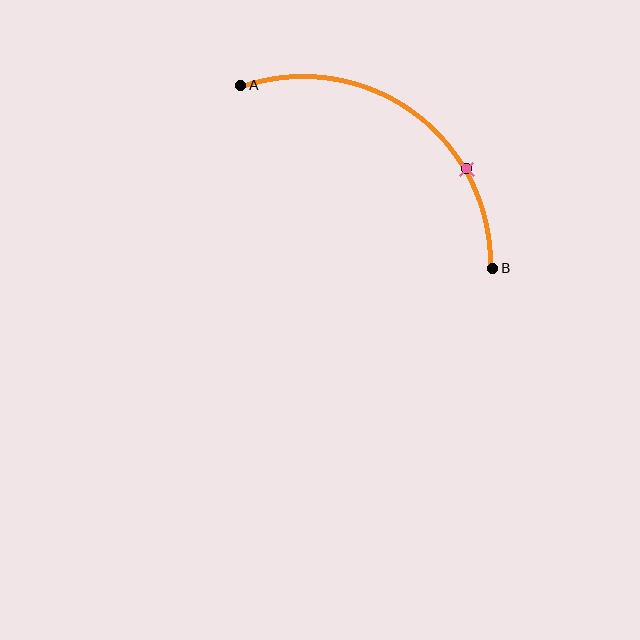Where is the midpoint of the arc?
The arc midpoint is the point on the curve farthest from the straight line joining A and B. It sits above and to the right of that line.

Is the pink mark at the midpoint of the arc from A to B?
No. The pink mark lies on the arc but is closer to endpoint B. The arc midpoint would be at the point on the curve equidistant along the arc from both A and B.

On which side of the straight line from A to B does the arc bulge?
The arc bulges above and to the right of the straight line connecting A and B.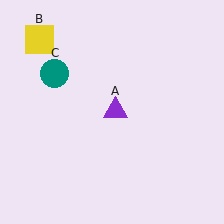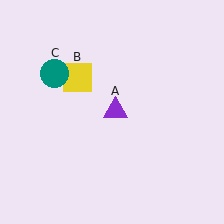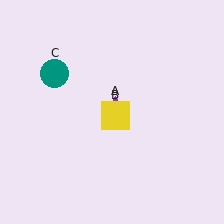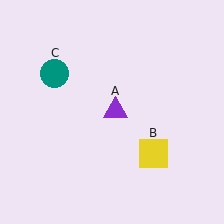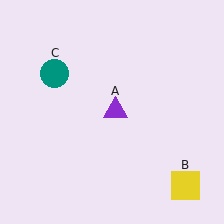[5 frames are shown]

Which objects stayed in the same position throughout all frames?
Purple triangle (object A) and teal circle (object C) remained stationary.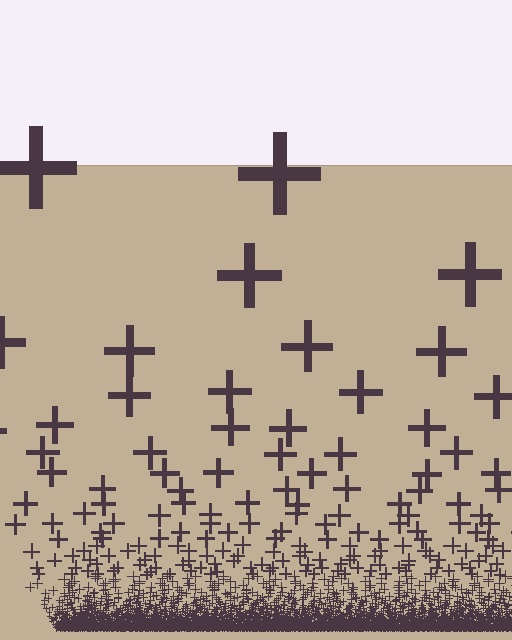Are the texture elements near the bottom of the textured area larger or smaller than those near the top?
Smaller. The gradient is inverted — elements near the bottom are smaller and denser.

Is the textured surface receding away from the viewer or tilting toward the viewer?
The surface appears to tilt toward the viewer. Texture elements get larger and sparser toward the top.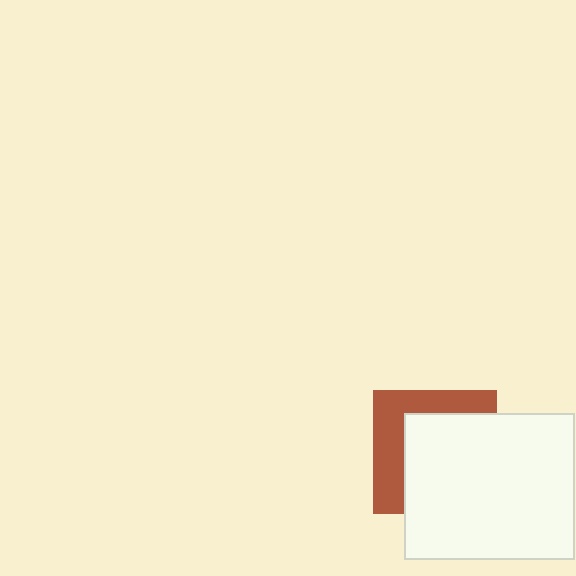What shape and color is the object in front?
The object in front is a white rectangle.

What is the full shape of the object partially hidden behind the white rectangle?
The partially hidden object is a brown square.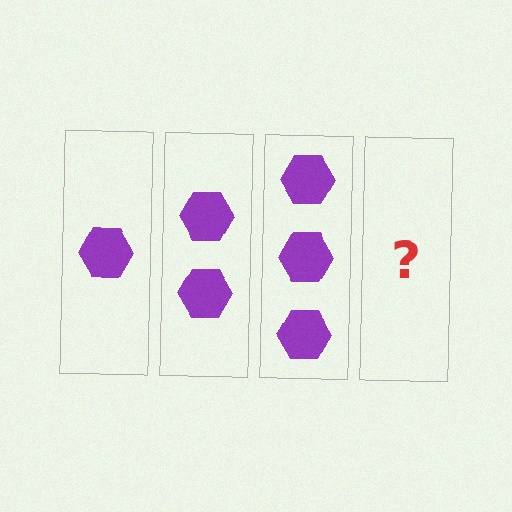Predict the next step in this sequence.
The next step is 4 hexagons.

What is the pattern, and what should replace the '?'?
The pattern is that each step adds one more hexagon. The '?' should be 4 hexagons.